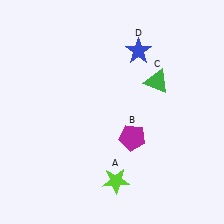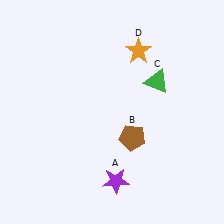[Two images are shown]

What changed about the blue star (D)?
In Image 1, D is blue. In Image 2, it changed to orange.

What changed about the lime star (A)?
In Image 1, A is lime. In Image 2, it changed to purple.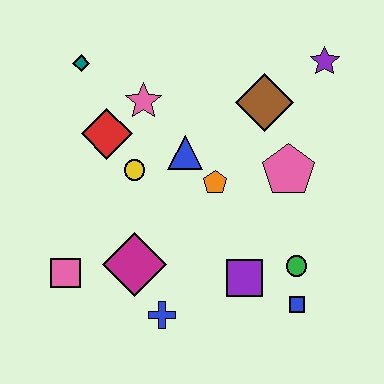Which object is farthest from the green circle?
The teal diamond is farthest from the green circle.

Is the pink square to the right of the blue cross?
No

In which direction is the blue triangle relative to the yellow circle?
The blue triangle is to the right of the yellow circle.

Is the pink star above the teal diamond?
No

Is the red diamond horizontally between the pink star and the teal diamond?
Yes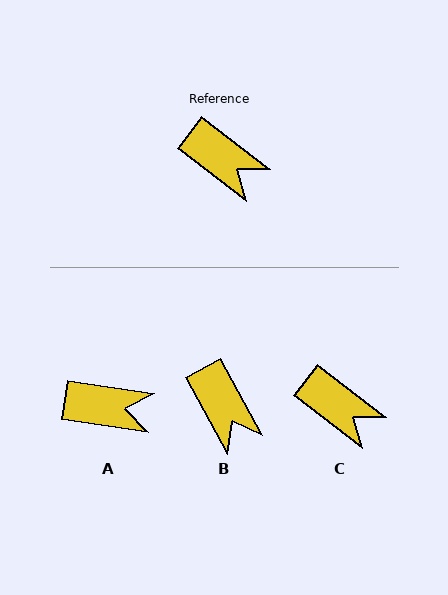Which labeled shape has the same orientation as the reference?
C.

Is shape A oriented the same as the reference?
No, it is off by about 29 degrees.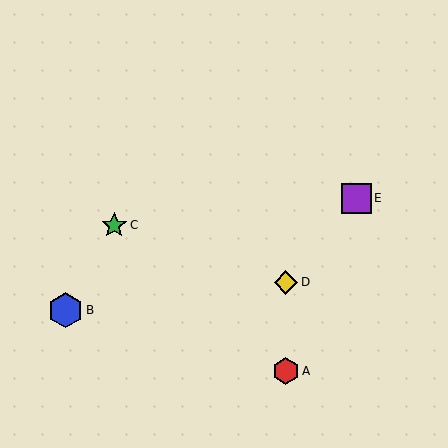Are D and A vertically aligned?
Yes, both are at x≈286.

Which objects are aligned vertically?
Objects A, D are aligned vertically.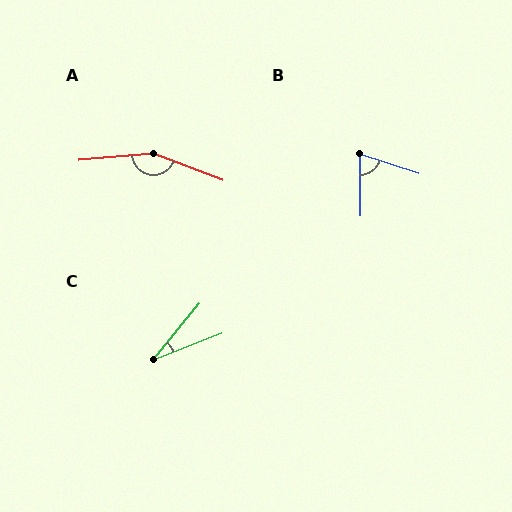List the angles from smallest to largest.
C (29°), B (72°), A (154°).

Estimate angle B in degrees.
Approximately 72 degrees.